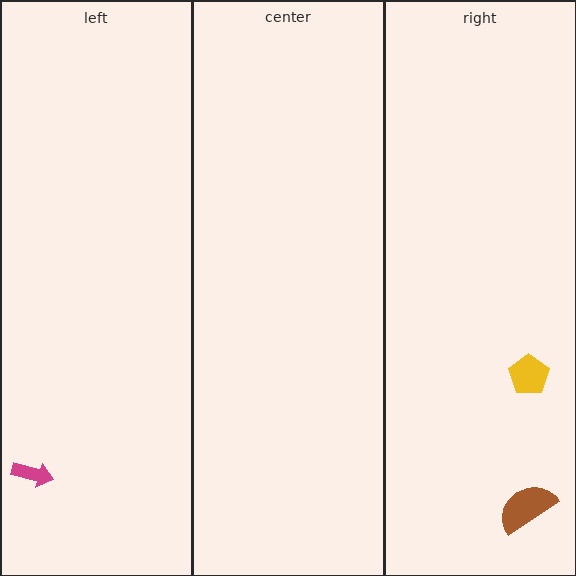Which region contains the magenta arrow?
The left region.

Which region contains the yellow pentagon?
The right region.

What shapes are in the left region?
The magenta arrow.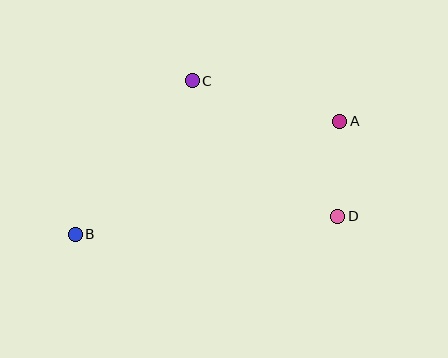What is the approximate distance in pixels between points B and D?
The distance between B and D is approximately 263 pixels.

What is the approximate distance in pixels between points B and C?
The distance between B and C is approximately 193 pixels.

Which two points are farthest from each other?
Points A and B are farthest from each other.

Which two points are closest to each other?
Points A and D are closest to each other.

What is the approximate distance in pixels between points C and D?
The distance between C and D is approximately 199 pixels.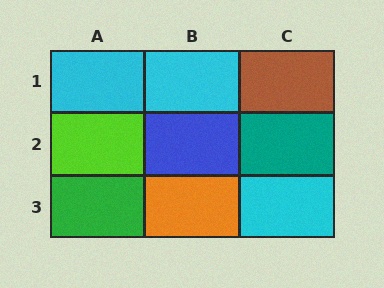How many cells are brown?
1 cell is brown.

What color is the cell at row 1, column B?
Cyan.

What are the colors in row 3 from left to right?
Green, orange, cyan.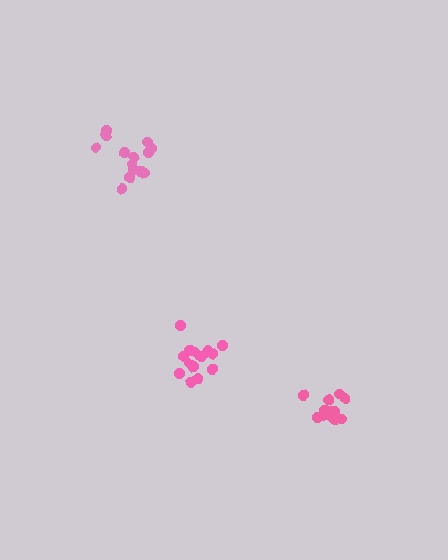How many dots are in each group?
Group 1: 14 dots, Group 2: 15 dots, Group 3: 15 dots (44 total).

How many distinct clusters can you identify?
There are 3 distinct clusters.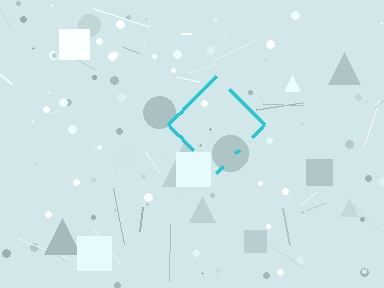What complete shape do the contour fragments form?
The contour fragments form a diamond.